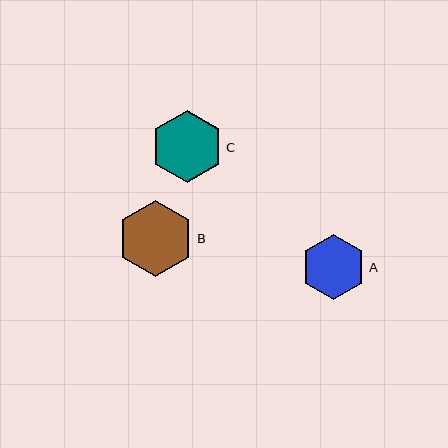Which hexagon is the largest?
Hexagon B is the largest with a size of approximately 76 pixels.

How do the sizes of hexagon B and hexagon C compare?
Hexagon B and hexagon C are approximately the same size.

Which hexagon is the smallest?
Hexagon A is the smallest with a size of approximately 65 pixels.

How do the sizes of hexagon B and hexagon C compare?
Hexagon B and hexagon C are approximately the same size.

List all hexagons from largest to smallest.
From largest to smallest: B, C, A.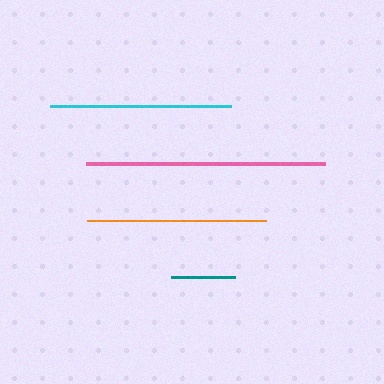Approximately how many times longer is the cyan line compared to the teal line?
The cyan line is approximately 2.9 times the length of the teal line.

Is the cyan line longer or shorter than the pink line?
The pink line is longer than the cyan line.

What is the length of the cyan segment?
The cyan segment is approximately 181 pixels long.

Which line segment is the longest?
The pink line is the longest at approximately 239 pixels.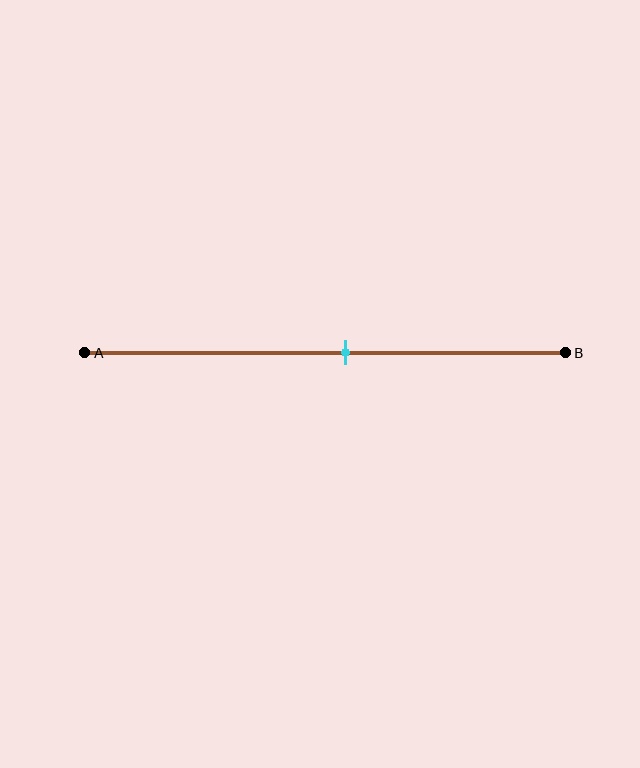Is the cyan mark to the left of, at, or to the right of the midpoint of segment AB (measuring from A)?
The cyan mark is to the right of the midpoint of segment AB.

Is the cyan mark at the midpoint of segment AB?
No, the mark is at about 55% from A, not at the 50% midpoint.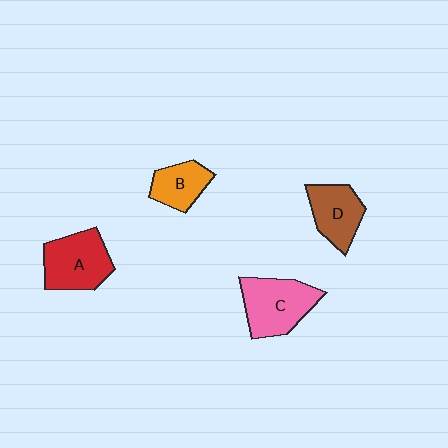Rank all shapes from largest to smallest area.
From largest to smallest: C (pink), A (red), D (brown), B (orange).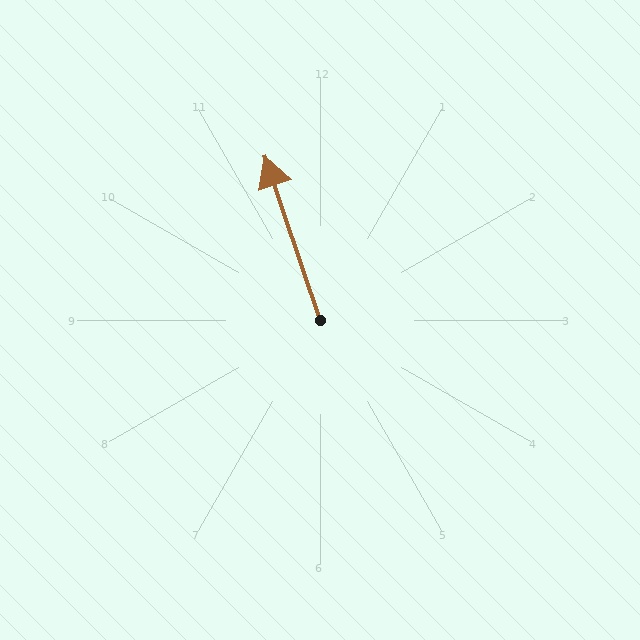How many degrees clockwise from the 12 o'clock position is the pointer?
Approximately 341 degrees.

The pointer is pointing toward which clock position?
Roughly 11 o'clock.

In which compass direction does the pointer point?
North.